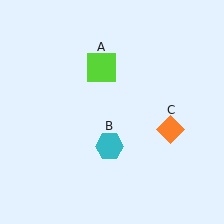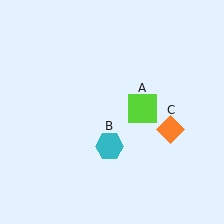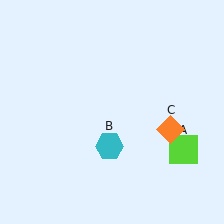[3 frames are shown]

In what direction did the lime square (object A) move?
The lime square (object A) moved down and to the right.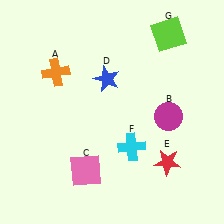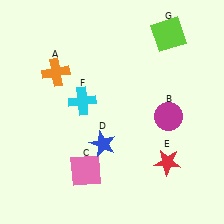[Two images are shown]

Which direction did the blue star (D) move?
The blue star (D) moved down.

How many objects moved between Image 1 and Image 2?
2 objects moved between the two images.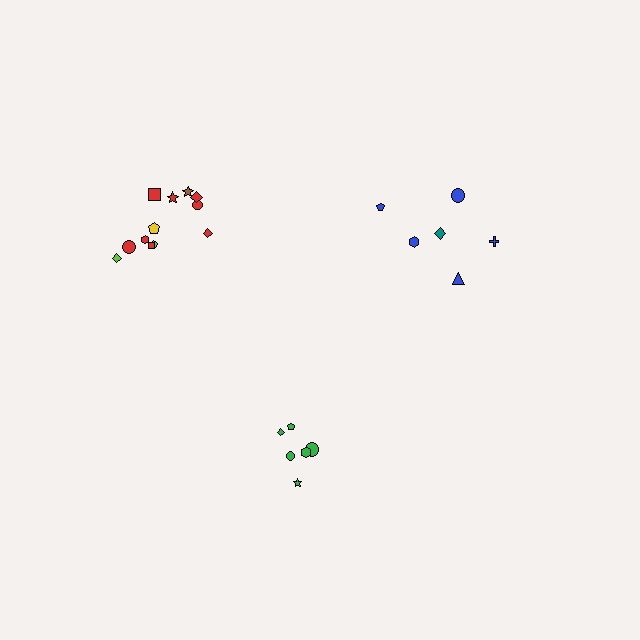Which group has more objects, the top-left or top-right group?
The top-left group.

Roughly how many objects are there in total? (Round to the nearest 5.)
Roughly 25 objects in total.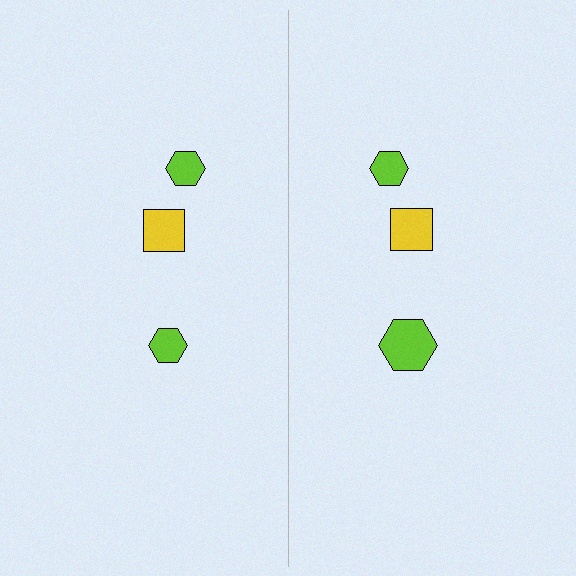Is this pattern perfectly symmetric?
No, the pattern is not perfectly symmetric. The lime hexagon on the right side has a different size than its mirror counterpart.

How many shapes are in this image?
There are 6 shapes in this image.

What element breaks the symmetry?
The lime hexagon on the right side has a different size than its mirror counterpart.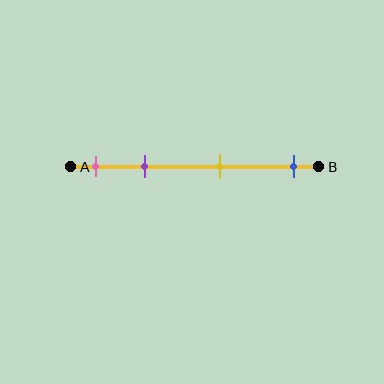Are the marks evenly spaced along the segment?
No, the marks are not evenly spaced.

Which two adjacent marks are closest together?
The pink and purple marks are the closest adjacent pair.